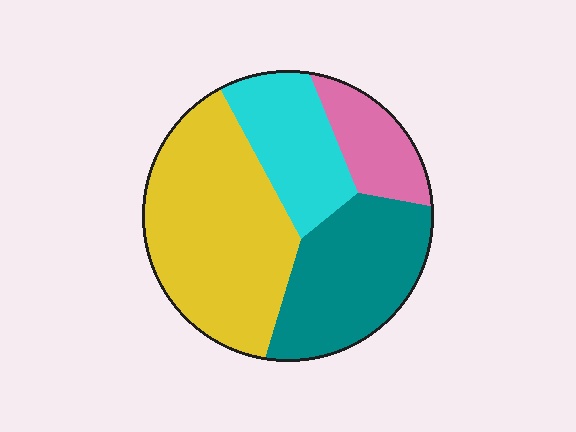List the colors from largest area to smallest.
From largest to smallest: yellow, teal, cyan, pink.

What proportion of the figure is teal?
Teal takes up between a quarter and a half of the figure.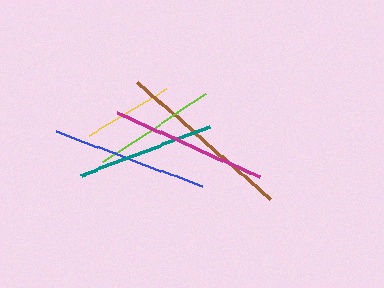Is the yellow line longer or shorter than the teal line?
The teal line is longer than the yellow line.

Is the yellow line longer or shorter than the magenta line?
The magenta line is longer than the yellow line.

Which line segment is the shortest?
The yellow line is the shortest at approximately 90 pixels.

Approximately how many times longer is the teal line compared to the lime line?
The teal line is approximately 1.1 times the length of the lime line.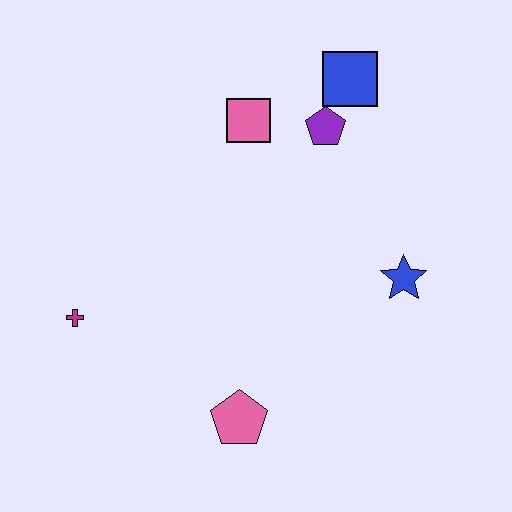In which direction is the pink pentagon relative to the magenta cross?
The pink pentagon is to the right of the magenta cross.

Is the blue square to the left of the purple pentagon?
No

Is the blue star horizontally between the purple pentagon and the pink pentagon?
No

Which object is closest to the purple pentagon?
The blue square is closest to the purple pentagon.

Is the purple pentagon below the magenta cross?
No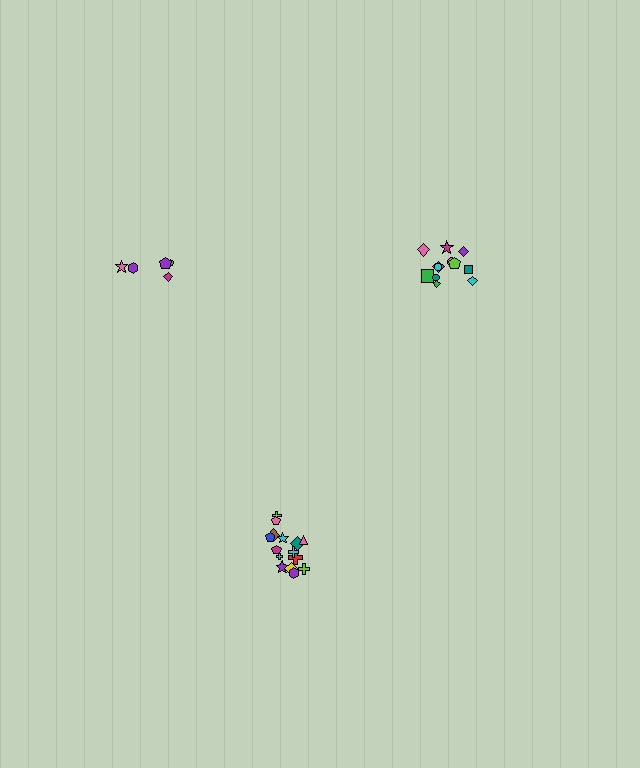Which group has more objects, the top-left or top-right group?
The top-right group.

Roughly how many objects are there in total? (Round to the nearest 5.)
Roughly 30 objects in total.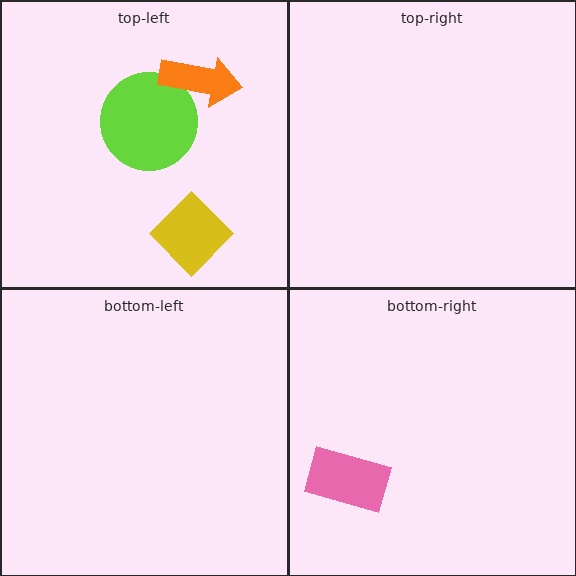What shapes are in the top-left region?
The lime circle, the yellow diamond, the orange arrow.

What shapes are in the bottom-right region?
The pink rectangle.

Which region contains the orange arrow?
The top-left region.